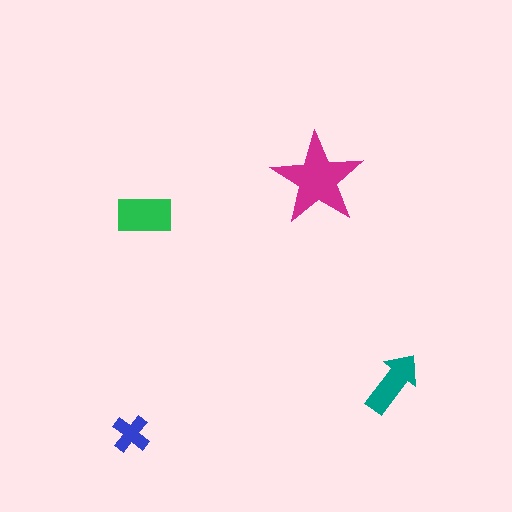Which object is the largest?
The magenta star.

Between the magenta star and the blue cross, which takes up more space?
The magenta star.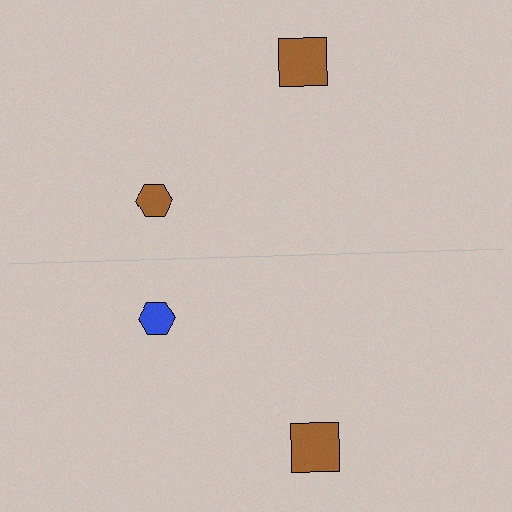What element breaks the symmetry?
The blue hexagon on the bottom side breaks the symmetry — its mirror counterpart is brown.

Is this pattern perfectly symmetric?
No, the pattern is not perfectly symmetric. The blue hexagon on the bottom side breaks the symmetry — its mirror counterpart is brown.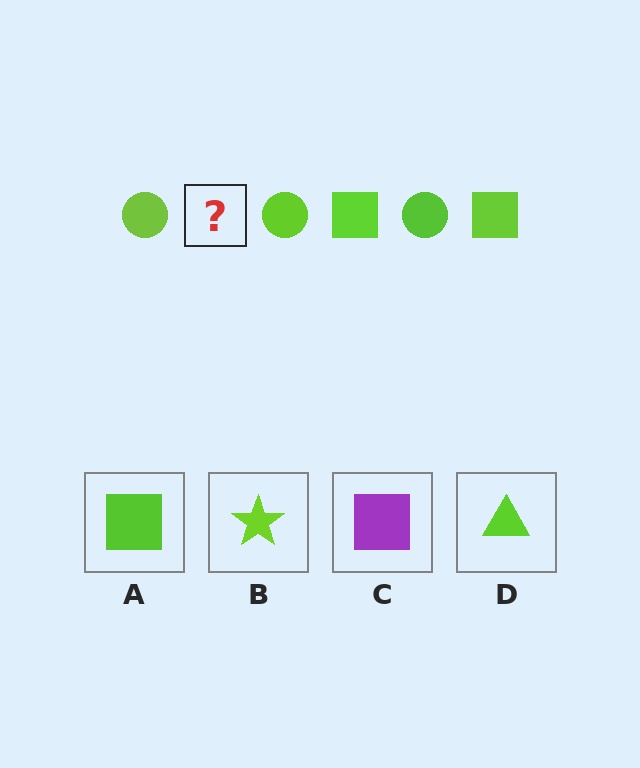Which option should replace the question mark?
Option A.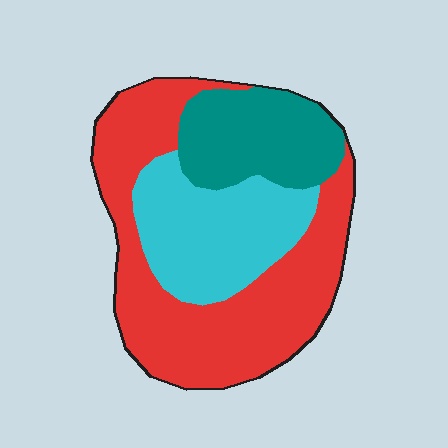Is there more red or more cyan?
Red.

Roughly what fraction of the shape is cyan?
Cyan takes up about one quarter (1/4) of the shape.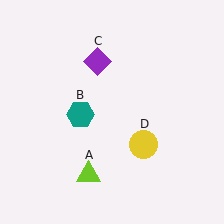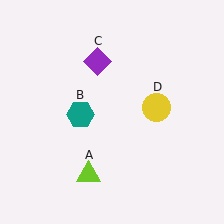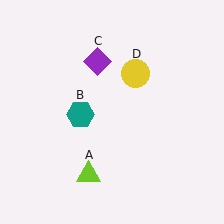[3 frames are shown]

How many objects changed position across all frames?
1 object changed position: yellow circle (object D).